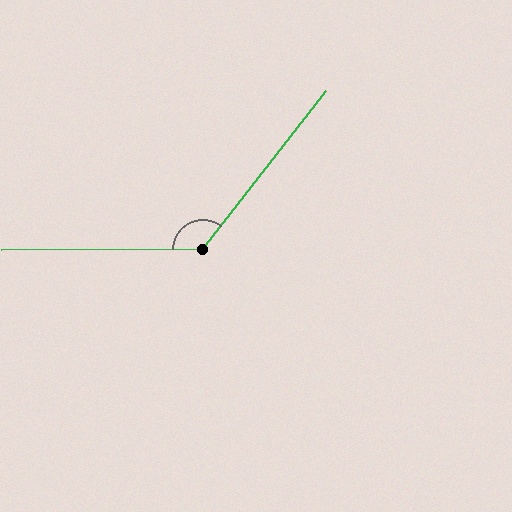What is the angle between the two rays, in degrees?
Approximately 128 degrees.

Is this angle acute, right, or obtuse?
It is obtuse.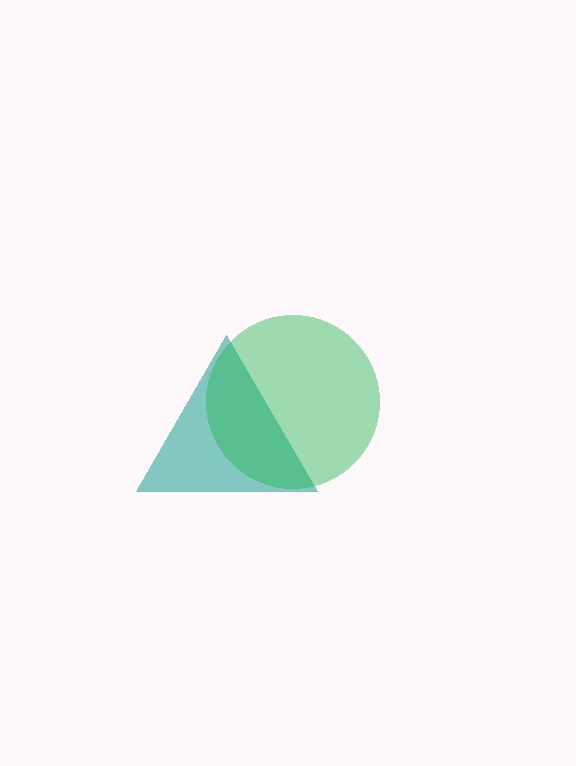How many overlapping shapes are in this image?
There are 2 overlapping shapes in the image.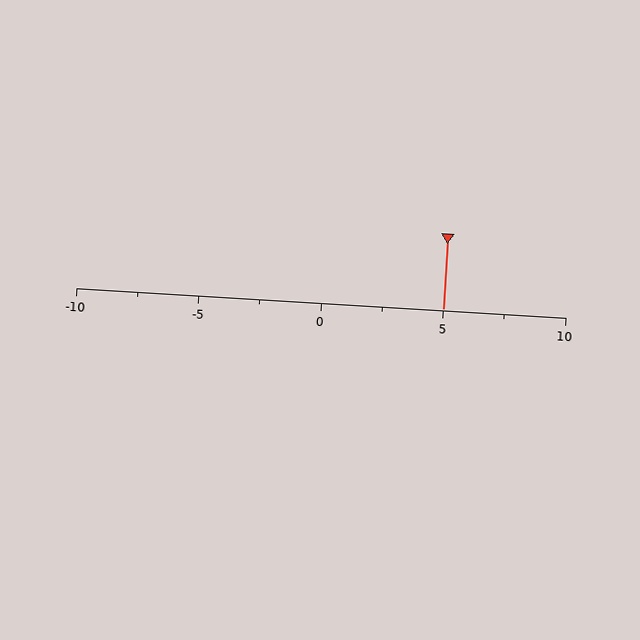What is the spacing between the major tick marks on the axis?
The major ticks are spaced 5 apart.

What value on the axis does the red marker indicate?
The marker indicates approximately 5.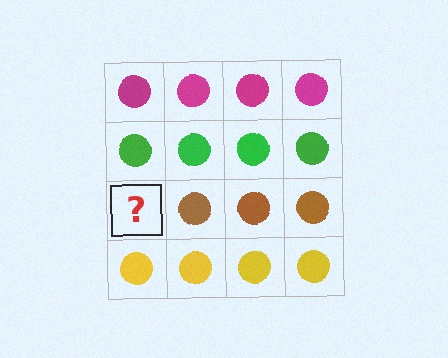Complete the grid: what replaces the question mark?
The question mark should be replaced with a brown circle.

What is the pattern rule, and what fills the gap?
The rule is that each row has a consistent color. The gap should be filled with a brown circle.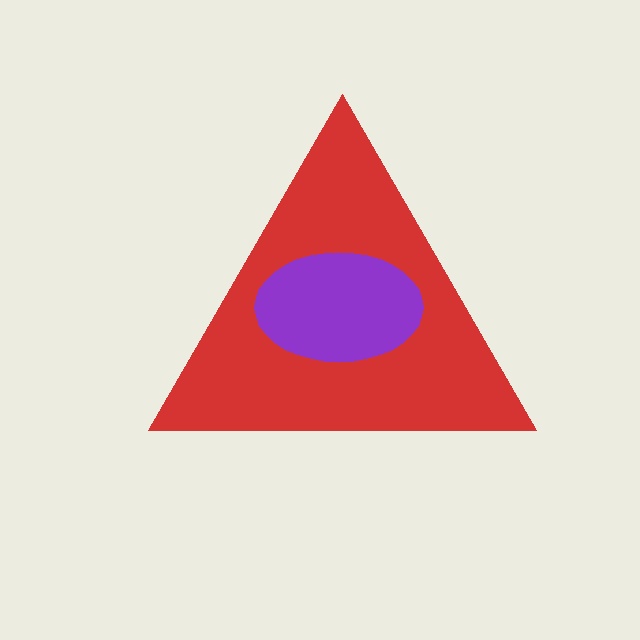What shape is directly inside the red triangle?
The purple ellipse.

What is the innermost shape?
The purple ellipse.